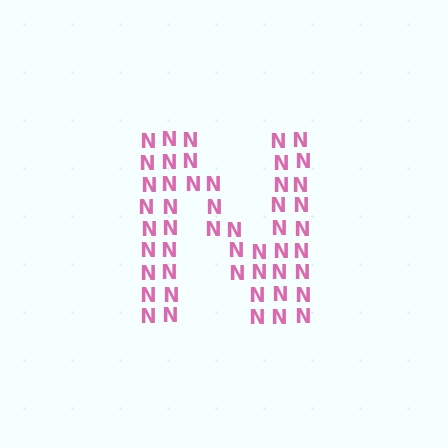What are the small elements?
The small elements are letter N's.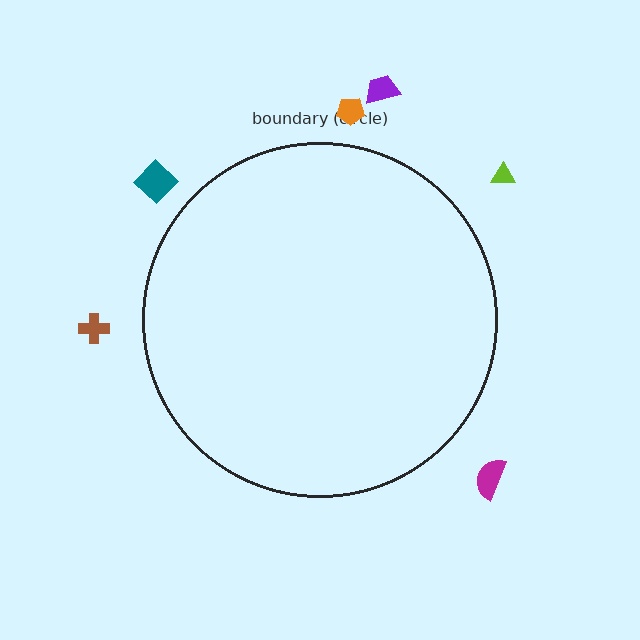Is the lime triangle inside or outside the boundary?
Outside.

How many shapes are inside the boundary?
0 inside, 6 outside.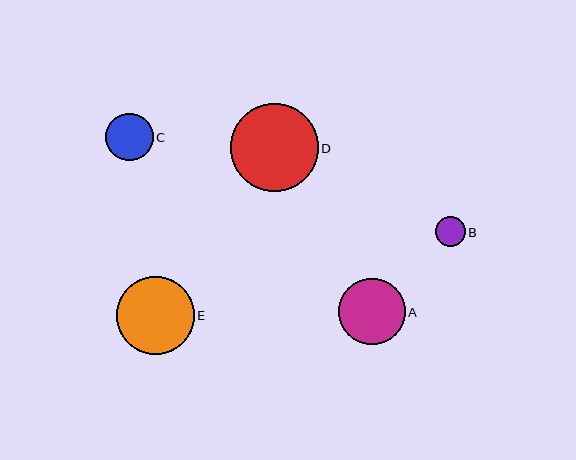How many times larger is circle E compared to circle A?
Circle E is approximately 1.2 times the size of circle A.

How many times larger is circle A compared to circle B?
Circle A is approximately 2.3 times the size of circle B.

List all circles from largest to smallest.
From largest to smallest: D, E, A, C, B.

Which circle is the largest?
Circle D is the largest with a size of approximately 88 pixels.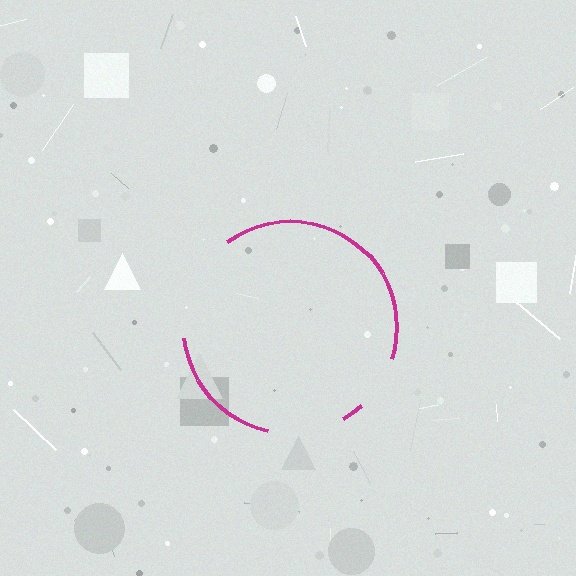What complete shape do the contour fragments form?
The contour fragments form a circle.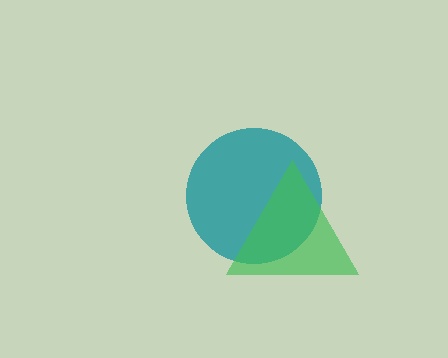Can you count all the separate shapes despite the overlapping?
Yes, there are 2 separate shapes.